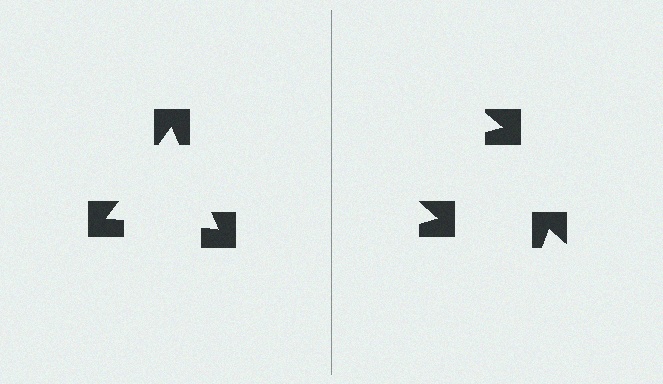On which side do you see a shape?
An illusory triangle appears on the left side. On the right side the wedge cuts are rotated, so no coherent shape forms.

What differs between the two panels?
The notched squares are positioned identically on both sides; only the wedge orientations differ. On the left they align to a triangle; on the right they are misaligned.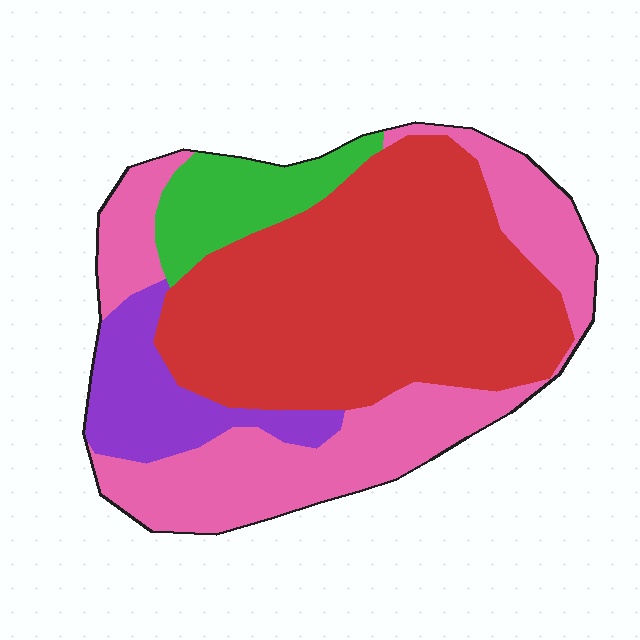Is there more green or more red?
Red.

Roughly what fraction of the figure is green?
Green covers roughly 10% of the figure.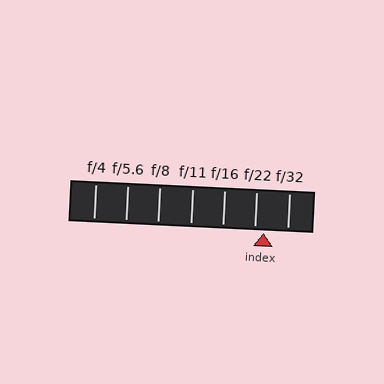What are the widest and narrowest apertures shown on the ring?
The widest aperture shown is f/4 and the narrowest is f/32.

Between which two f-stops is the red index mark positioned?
The index mark is between f/22 and f/32.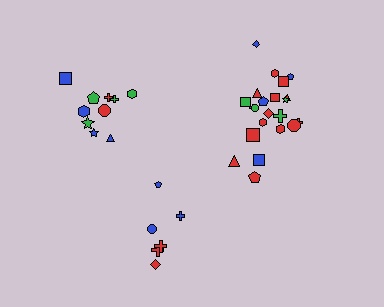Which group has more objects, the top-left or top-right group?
The top-right group.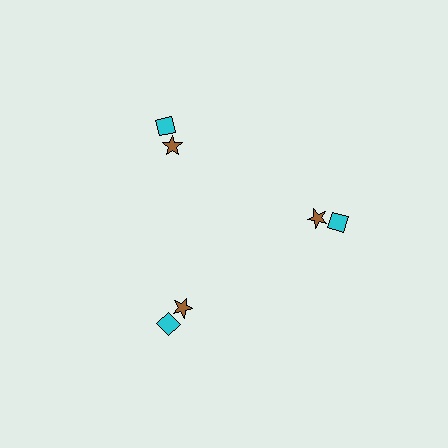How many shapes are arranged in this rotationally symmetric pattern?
There are 6 shapes, arranged in 3 groups of 2.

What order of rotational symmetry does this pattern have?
This pattern has 3-fold rotational symmetry.